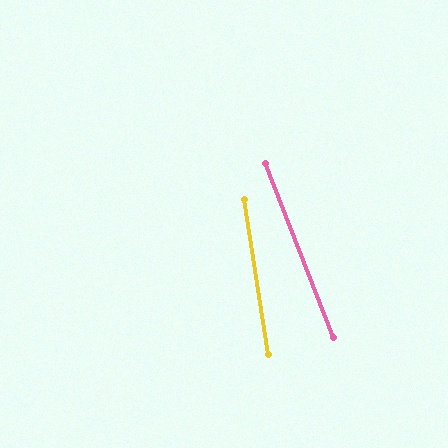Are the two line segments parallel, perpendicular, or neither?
Neither parallel nor perpendicular — they differ by about 13°.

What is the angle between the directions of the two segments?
Approximately 13 degrees.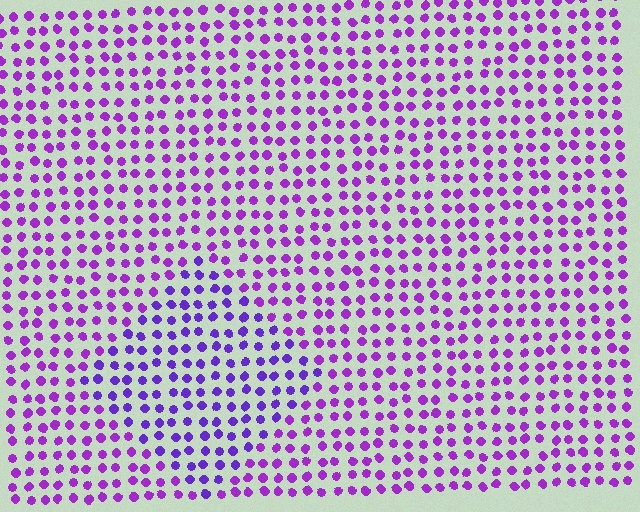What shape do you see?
I see a diamond.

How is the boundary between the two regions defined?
The boundary is defined purely by a slight shift in hue (about 23 degrees). Spacing, size, and orientation are identical on both sides.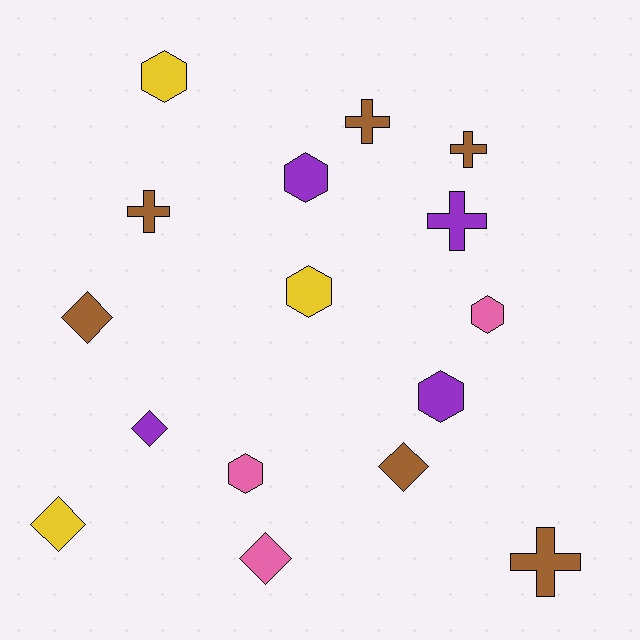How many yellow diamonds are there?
There is 1 yellow diamond.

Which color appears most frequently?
Brown, with 6 objects.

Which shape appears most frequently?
Hexagon, with 6 objects.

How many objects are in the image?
There are 16 objects.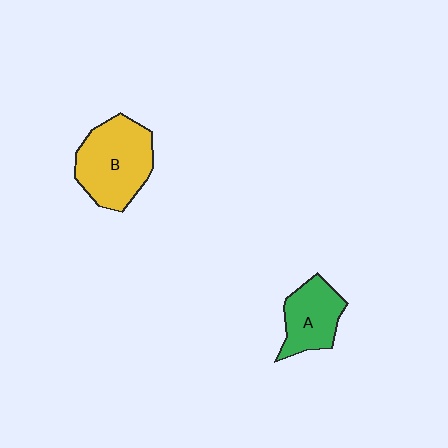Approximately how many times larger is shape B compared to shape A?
Approximately 1.5 times.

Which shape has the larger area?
Shape B (yellow).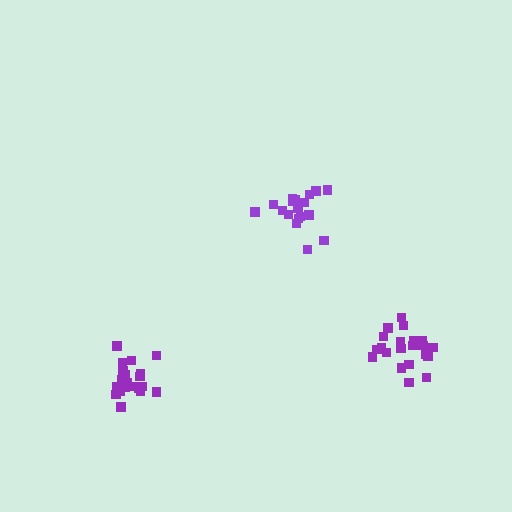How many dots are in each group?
Group 1: 21 dots, Group 2: 18 dots, Group 3: 20 dots (59 total).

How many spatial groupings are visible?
There are 3 spatial groupings.